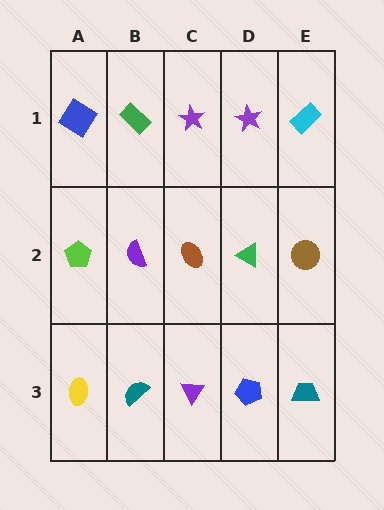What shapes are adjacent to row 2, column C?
A purple star (row 1, column C), a purple triangle (row 3, column C), a purple semicircle (row 2, column B), a green triangle (row 2, column D).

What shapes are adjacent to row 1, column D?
A green triangle (row 2, column D), a purple star (row 1, column C), a cyan rectangle (row 1, column E).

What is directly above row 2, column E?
A cyan rectangle.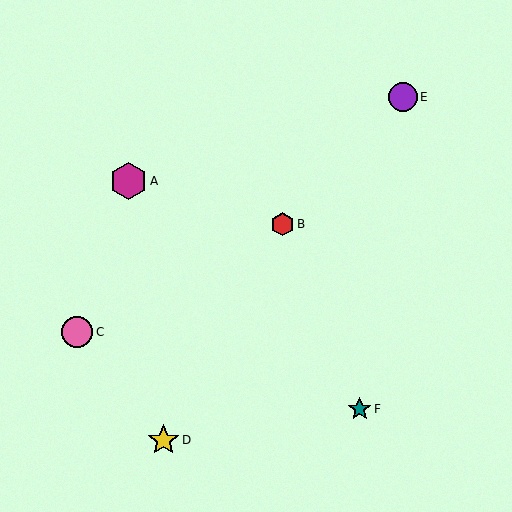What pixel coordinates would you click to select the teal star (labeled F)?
Click at (360, 409) to select the teal star F.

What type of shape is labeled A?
Shape A is a magenta hexagon.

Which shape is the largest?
The magenta hexagon (labeled A) is the largest.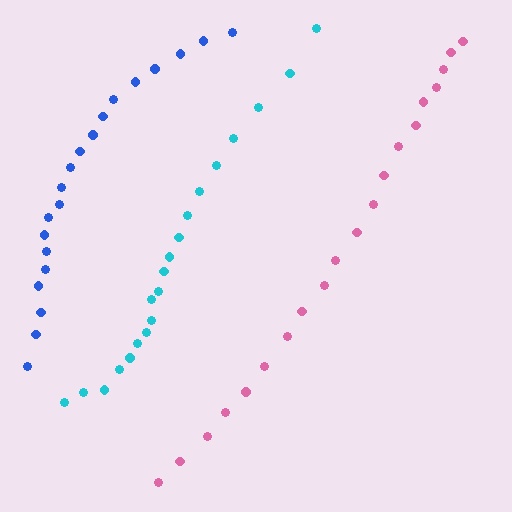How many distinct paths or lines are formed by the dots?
There are 3 distinct paths.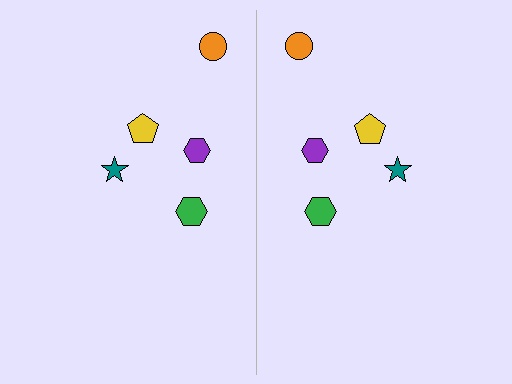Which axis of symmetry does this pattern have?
The pattern has a vertical axis of symmetry running through the center of the image.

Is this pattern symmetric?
Yes, this pattern has bilateral (reflection) symmetry.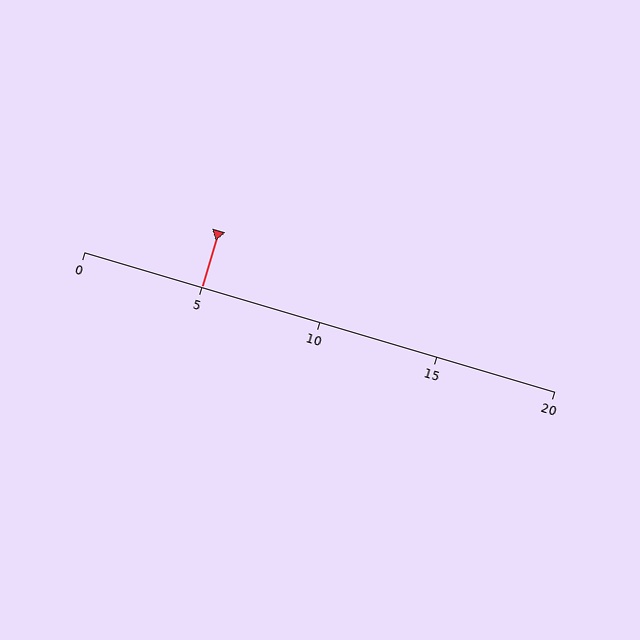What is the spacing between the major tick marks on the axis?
The major ticks are spaced 5 apart.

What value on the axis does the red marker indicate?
The marker indicates approximately 5.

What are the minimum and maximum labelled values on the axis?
The axis runs from 0 to 20.